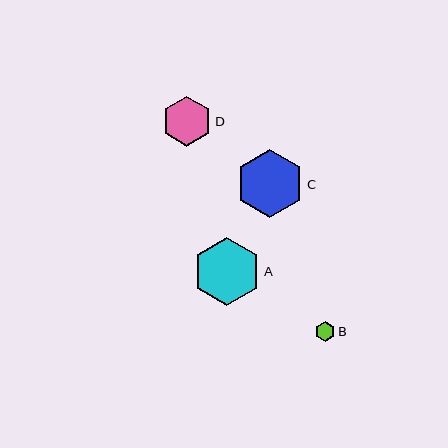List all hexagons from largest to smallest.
From largest to smallest: A, C, D, B.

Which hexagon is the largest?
Hexagon A is the largest with a size of approximately 68 pixels.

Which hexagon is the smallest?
Hexagon B is the smallest with a size of approximately 20 pixels.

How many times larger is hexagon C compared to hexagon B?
Hexagon C is approximately 3.3 times the size of hexagon B.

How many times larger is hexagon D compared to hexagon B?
Hexagon D is approximately 2.5 times the size of hexagon B.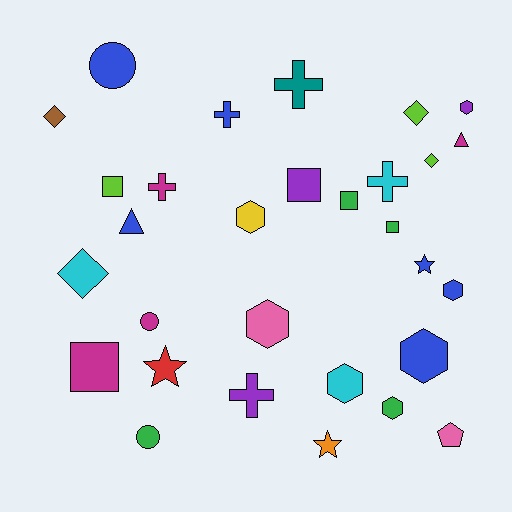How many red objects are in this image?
There is 1 red object.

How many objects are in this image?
There are 30 objects.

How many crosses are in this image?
There are 5 crosses.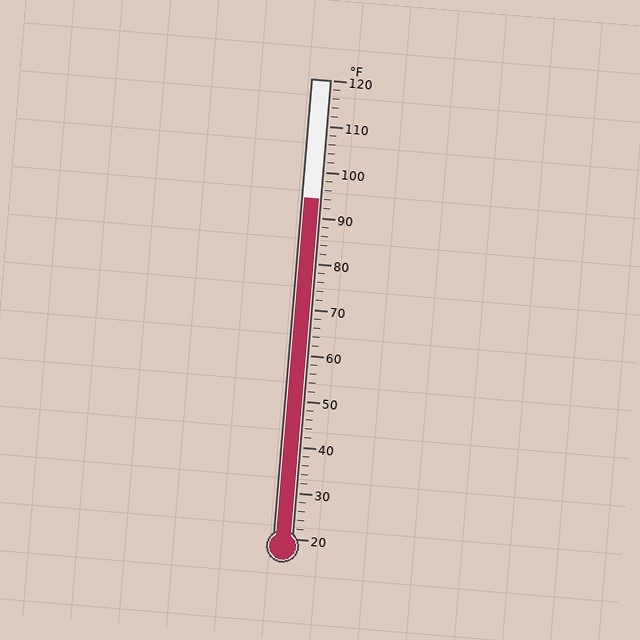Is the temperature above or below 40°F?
The temperature is above 40°F.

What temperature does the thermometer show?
The thermometer shows approximately 94°F.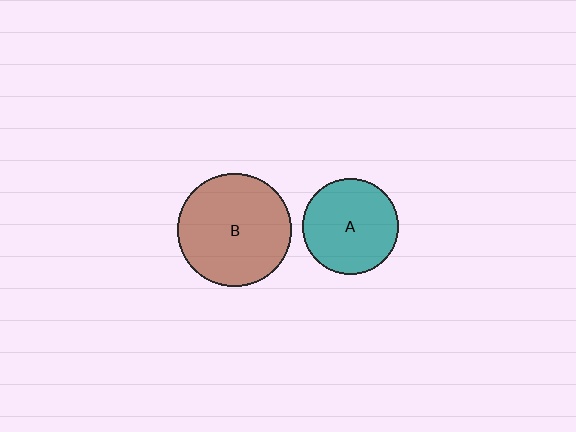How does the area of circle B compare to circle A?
Approximately 1.4 times.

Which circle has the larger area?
Circle B (brown).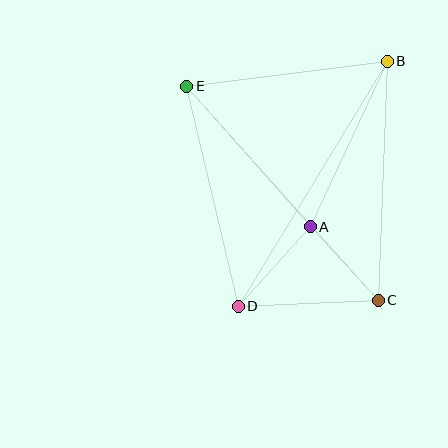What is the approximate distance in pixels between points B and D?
The distance between B and D is approximately 287 pixels.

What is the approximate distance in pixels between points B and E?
The distance between B and E is approximately 202 pixels.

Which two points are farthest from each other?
Points C and E are farthest from each other.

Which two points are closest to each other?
Points A and C are closest to each other.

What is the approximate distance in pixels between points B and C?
The distance between B and C is approximately 239 pixels.